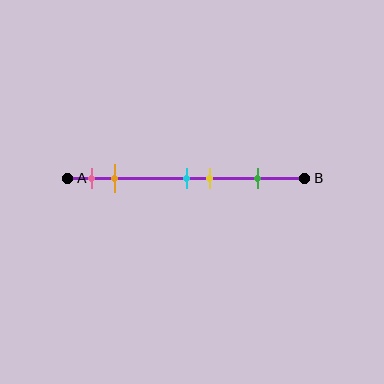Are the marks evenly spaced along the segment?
No, the marks are not evenly spaced.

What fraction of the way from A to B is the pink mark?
The pink mark is approximately 10% (0.1) of the way from A to B.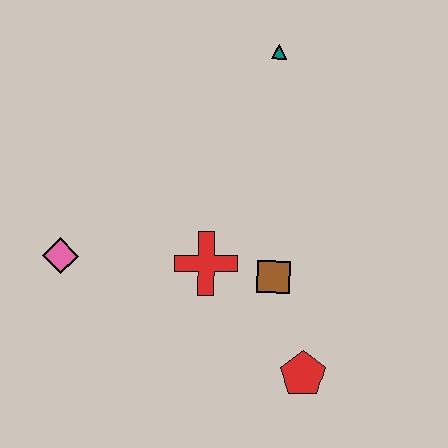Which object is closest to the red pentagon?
The brown square is closest to the red pentagon.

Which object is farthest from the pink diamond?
The teal triangle is farthest from the pink diamond.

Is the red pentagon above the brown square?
No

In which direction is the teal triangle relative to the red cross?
The teal triangle is above the red cross.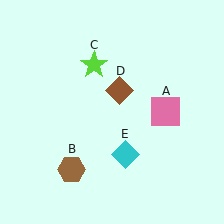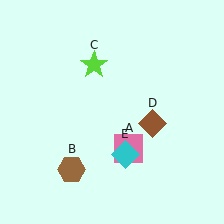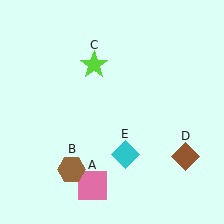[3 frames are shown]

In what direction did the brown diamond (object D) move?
The brown diamond (object D) moved down and to the right.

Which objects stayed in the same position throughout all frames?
Brown hexagon (object B) and lime star (object C) and cyan diamond (object E) remained stationary.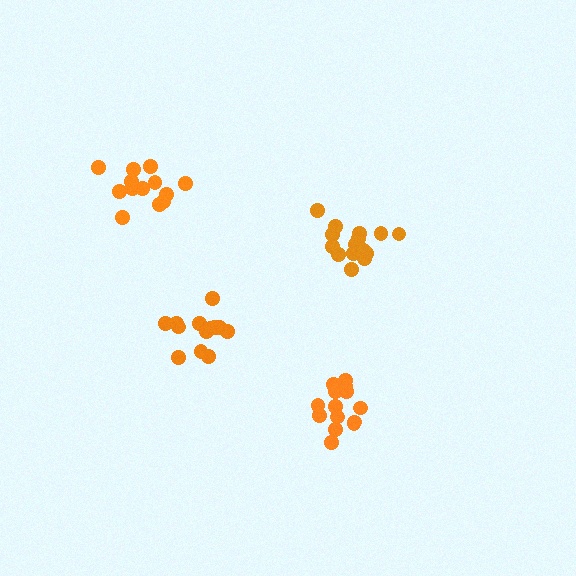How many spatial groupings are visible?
There are 4 spatial groupings.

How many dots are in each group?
Group 1: 15 dots, Group 2: 13 dots, Group 3: 13 dots, Group 4: 15 dots (56 total).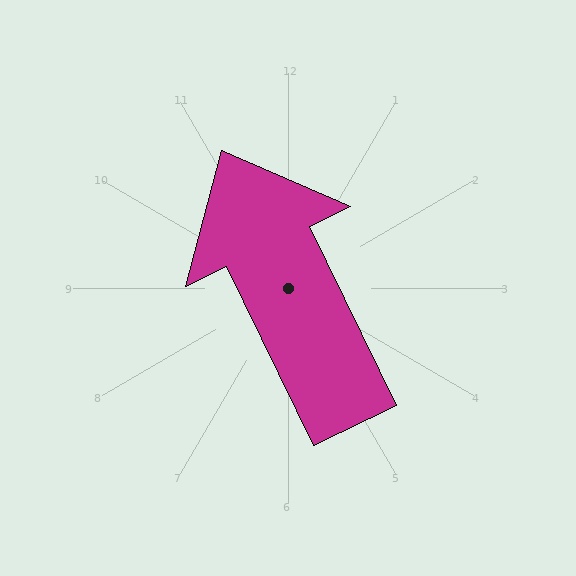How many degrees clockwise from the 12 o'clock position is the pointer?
Approximately 334 degrees.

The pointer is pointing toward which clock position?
Roughly 11 o'clock.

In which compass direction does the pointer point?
Northwest.